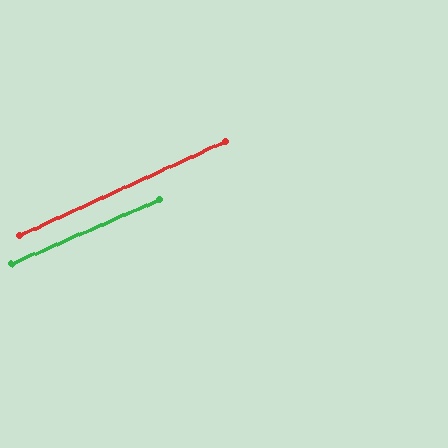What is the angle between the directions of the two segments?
Approximately 1 degree.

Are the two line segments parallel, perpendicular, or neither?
Parallel — their directions differ by only 1.1°.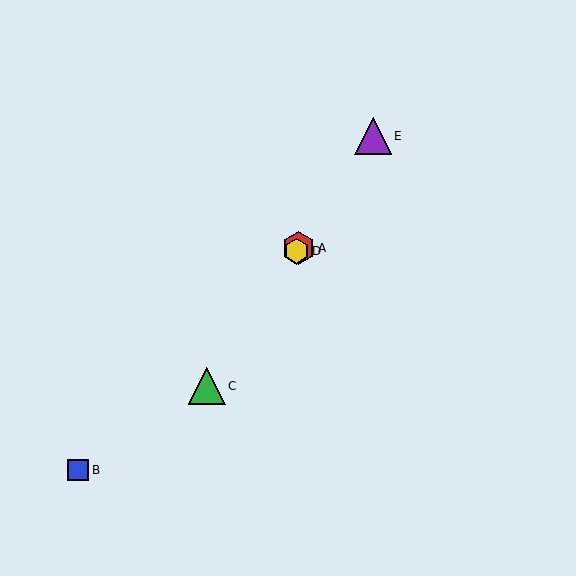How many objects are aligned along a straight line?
4 objects (A, C, D, E) are aligned along a straight line.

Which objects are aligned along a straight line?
Objects A, C, D, E are aligned along a straight line.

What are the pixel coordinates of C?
Object C is at (207, 386).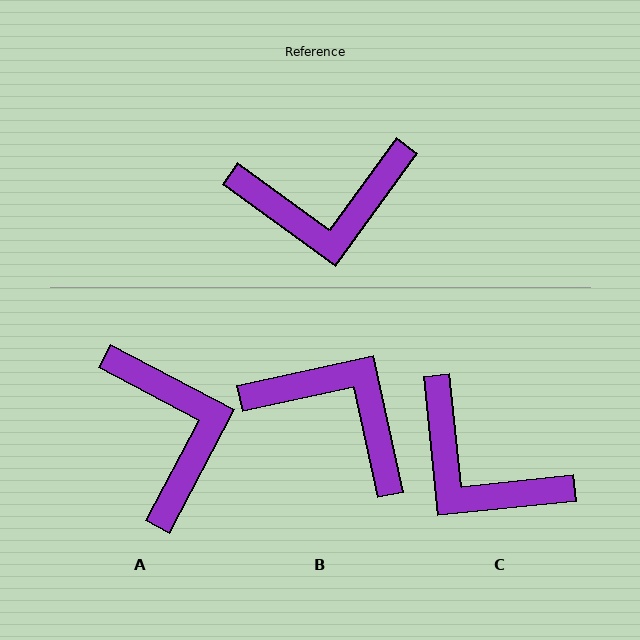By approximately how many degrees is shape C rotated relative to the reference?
Approximately 48 degrees clockwise.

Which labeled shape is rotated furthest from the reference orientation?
B, about 138 degrees away.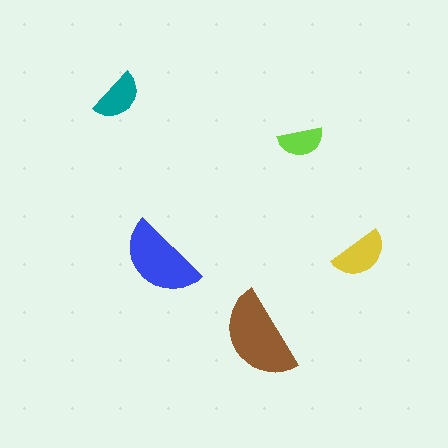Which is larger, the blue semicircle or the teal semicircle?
The blue one.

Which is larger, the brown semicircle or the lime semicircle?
The brown one.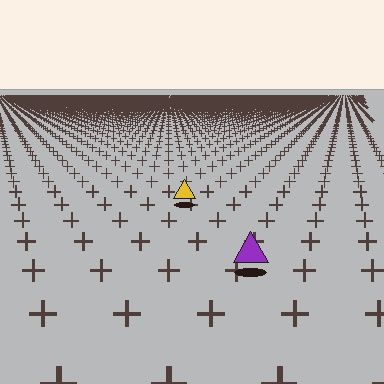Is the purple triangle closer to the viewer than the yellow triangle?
Yes. The purple triangle is closer — you can tell from the texture gradient: the ground texture is coarser near it.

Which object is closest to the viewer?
The purple triangle is closest. The texture marks near it are larger and more spread out.